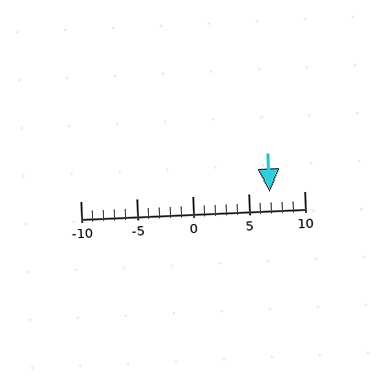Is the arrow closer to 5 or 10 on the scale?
The arrow is closer to 5.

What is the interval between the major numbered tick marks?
The major tick marks are spaced 5 units apart.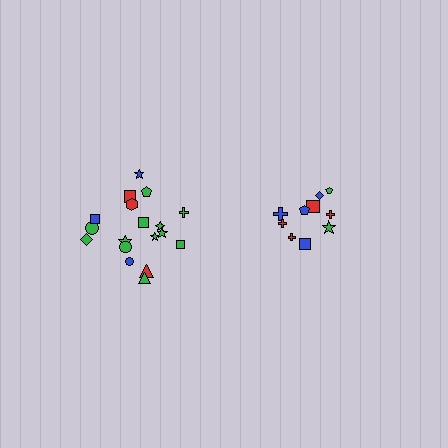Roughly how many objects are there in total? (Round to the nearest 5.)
Roughly 30 objects in total.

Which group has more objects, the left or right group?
The left group.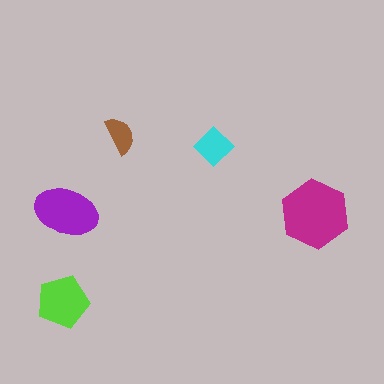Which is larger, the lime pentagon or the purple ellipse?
The purple ellipse.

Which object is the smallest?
The brown semicircle.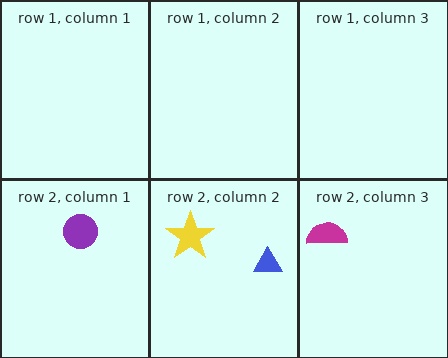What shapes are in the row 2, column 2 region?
The blue triangle, the yellow star.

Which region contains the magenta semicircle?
The row 2, column 3 region.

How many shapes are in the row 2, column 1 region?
1.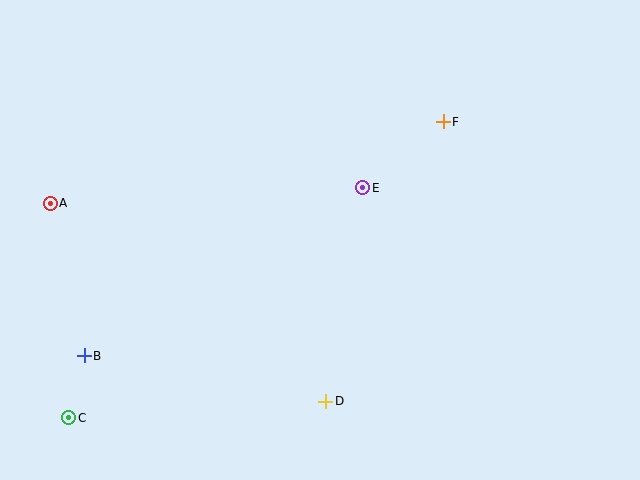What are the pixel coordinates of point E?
Point E is at (363, 188).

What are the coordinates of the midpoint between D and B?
The midpoint between D and B is at (205, 379).